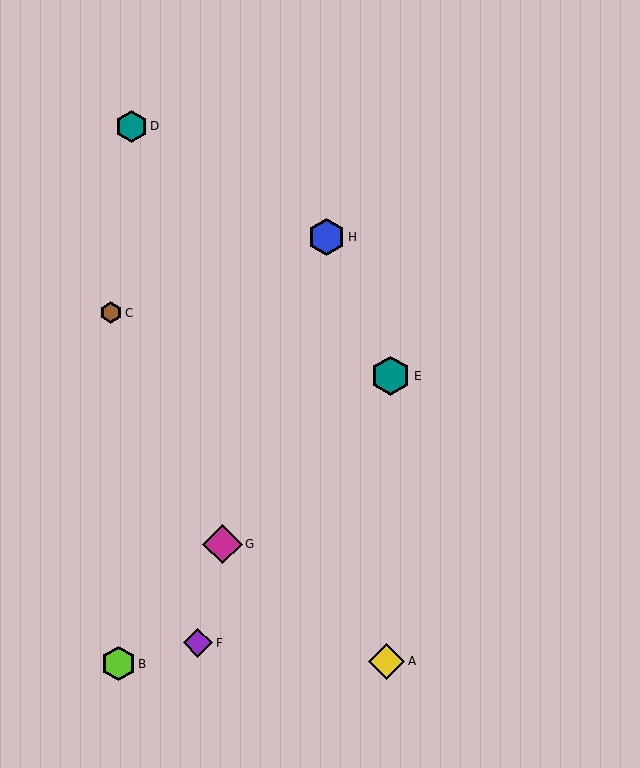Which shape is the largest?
The teal hexagon (labeled E) is the largest.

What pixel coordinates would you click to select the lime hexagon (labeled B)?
Click at (118, 664) to select the lime hexagon B.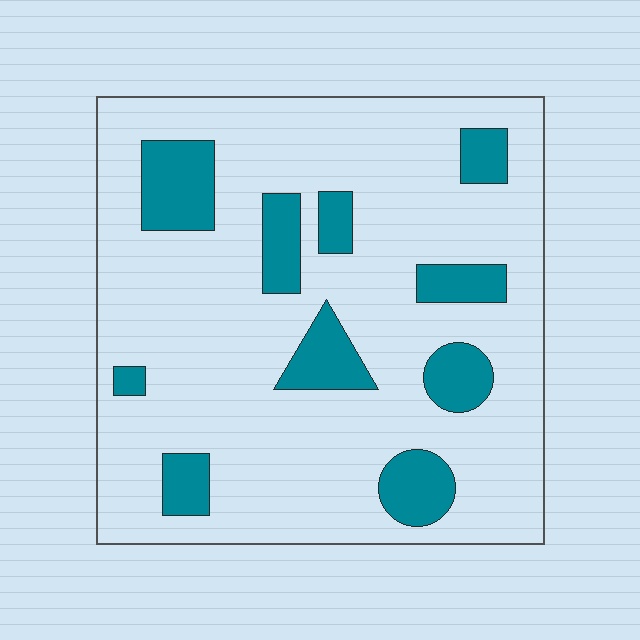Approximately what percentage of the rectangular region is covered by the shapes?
Approximately 20%.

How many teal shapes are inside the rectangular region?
10.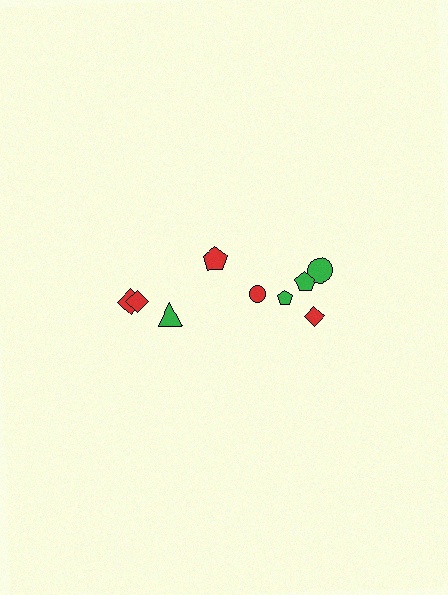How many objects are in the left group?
There are 3 objects.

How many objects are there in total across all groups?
There are 9 objects.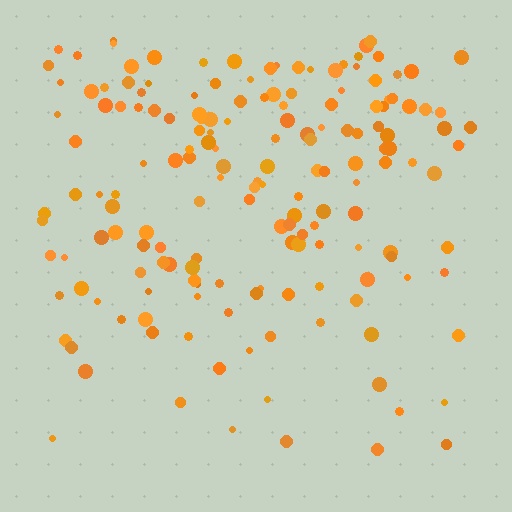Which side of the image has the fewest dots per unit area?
The bottom.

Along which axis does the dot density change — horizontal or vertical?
Vertical.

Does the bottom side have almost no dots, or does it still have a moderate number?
Still a moderate number, just noticeably fewer than the top.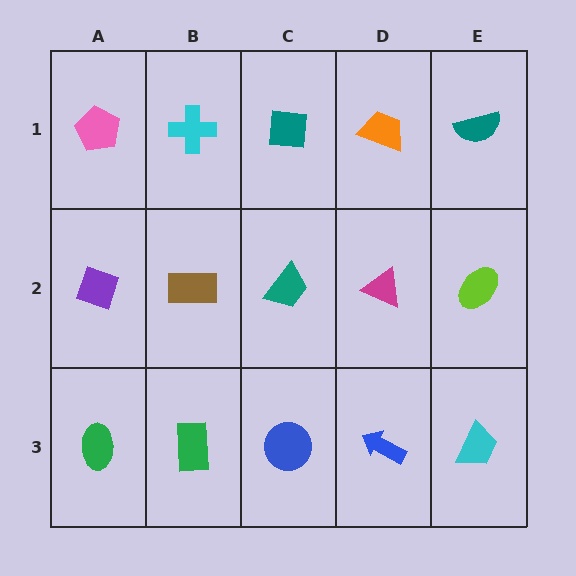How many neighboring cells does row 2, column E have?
3.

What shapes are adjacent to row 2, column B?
A cyan cross (row 1, column B), a green rectangle (row 3, column B), a purple diamond (row 2, column A), a teal trapezoid (row 2, column C).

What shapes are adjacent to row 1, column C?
A teal trapezoid (row 2, column C), a cyan cross (row 1, column B), an orange trapezoid (row 1, column D).